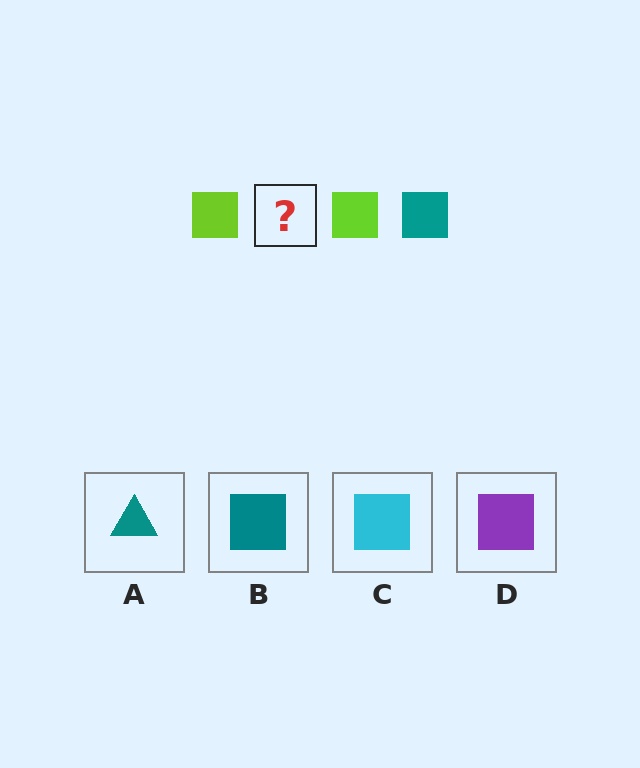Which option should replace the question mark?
Option B.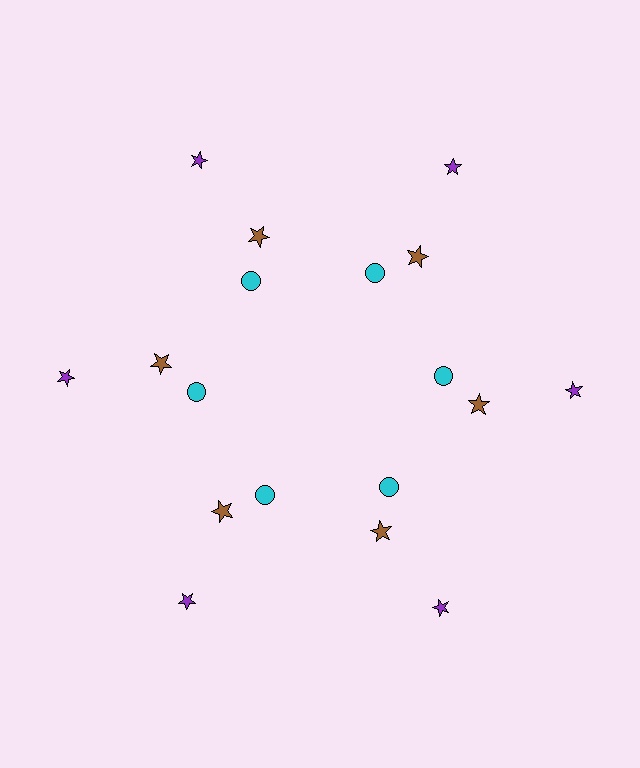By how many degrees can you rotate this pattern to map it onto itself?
The pattern maps onto itself every 60 degrees of rotation.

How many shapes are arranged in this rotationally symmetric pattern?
There are 18 shapes, arranged in 6 groups of 3.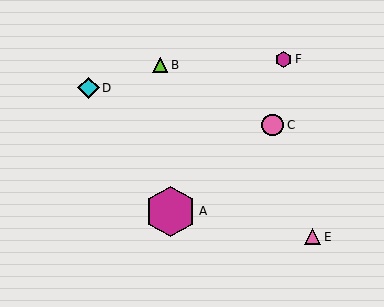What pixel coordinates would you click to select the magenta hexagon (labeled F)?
Click at (284, 59) to select the magenta hexagon F.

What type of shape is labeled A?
Shape A is a magenta hexagon.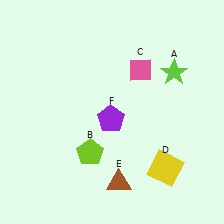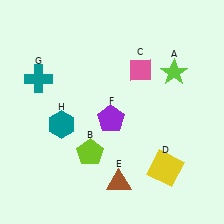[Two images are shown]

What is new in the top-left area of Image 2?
A teal cross (G) was added in the top-left area of Image 2.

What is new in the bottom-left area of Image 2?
A teal hexagon (H) was added in the bottom-left area of Image 2.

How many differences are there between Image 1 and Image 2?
There are 2 differences between the two images.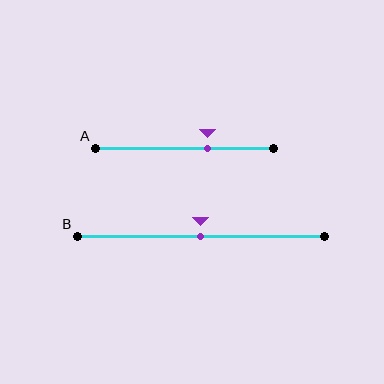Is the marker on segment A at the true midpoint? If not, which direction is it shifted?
No, the marker on segment A is shifted to the right by about 13% of the segment length.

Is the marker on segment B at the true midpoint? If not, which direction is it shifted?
Yes, the marker on segment B is at the true midpoint.